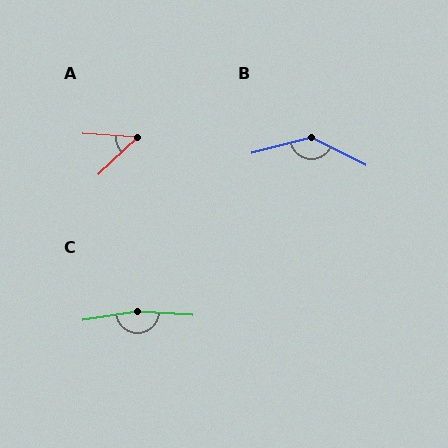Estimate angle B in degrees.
Approximately 139 degrees.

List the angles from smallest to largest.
A (47°), B (139°), C (168°).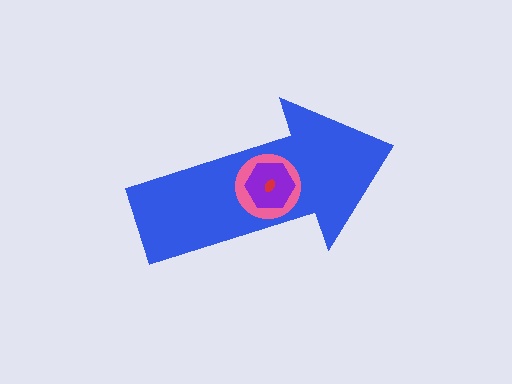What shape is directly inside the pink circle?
The purple hexagon.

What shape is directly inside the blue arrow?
The pink circle.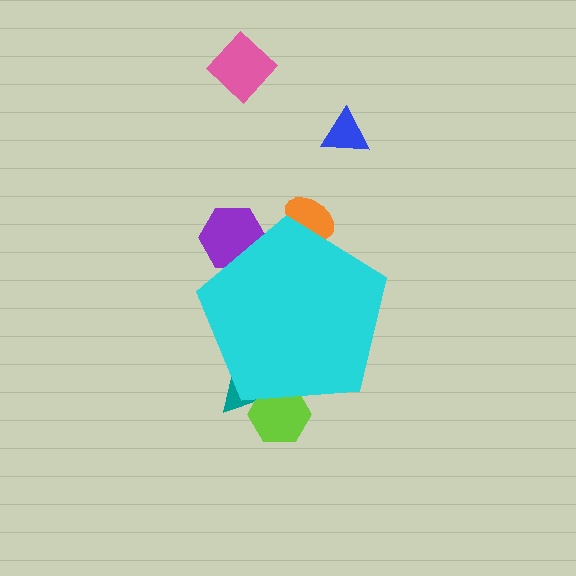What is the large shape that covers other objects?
A cyan pentagon.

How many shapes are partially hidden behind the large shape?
4 shapes are partially hidden.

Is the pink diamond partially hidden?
No, the pink diamond is fully visible.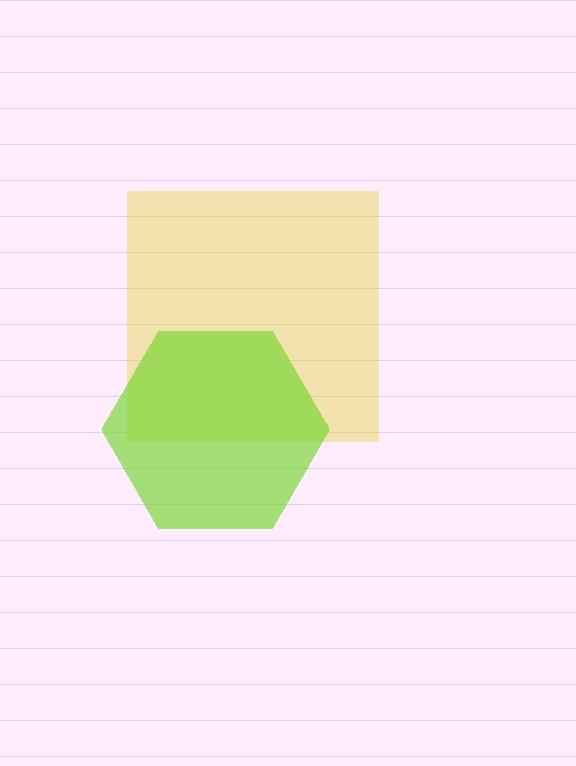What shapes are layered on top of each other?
The layered shapes are: a yellow square, a lime hexagon.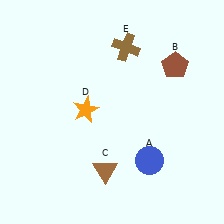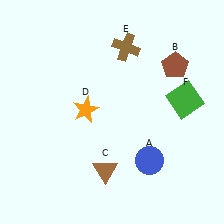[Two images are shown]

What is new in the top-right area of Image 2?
A green square (F) was added in the top-right area of Image 2.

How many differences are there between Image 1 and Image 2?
There is 1 difference between the two images.